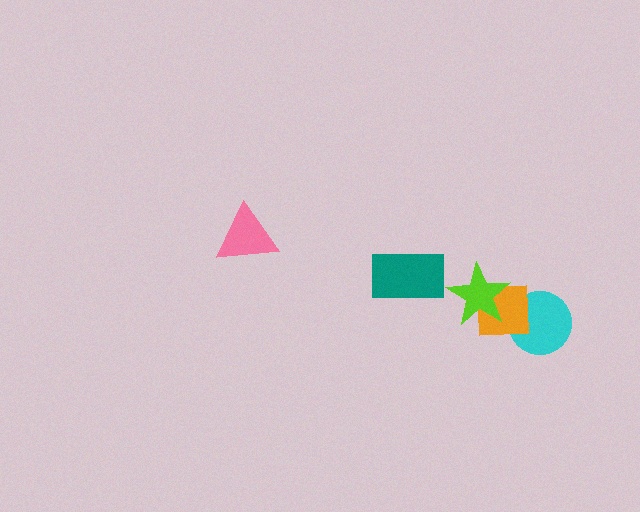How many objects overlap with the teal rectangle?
0 objects overlap with the teal rectangle.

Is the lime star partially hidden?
No, no other shape covers it.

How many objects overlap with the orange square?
2 objects overlap with the orange square.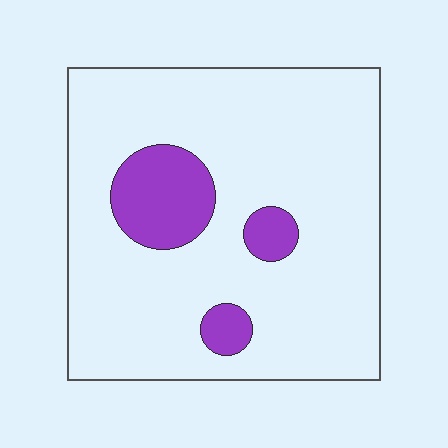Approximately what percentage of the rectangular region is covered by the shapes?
Approximately 15%.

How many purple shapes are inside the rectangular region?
3.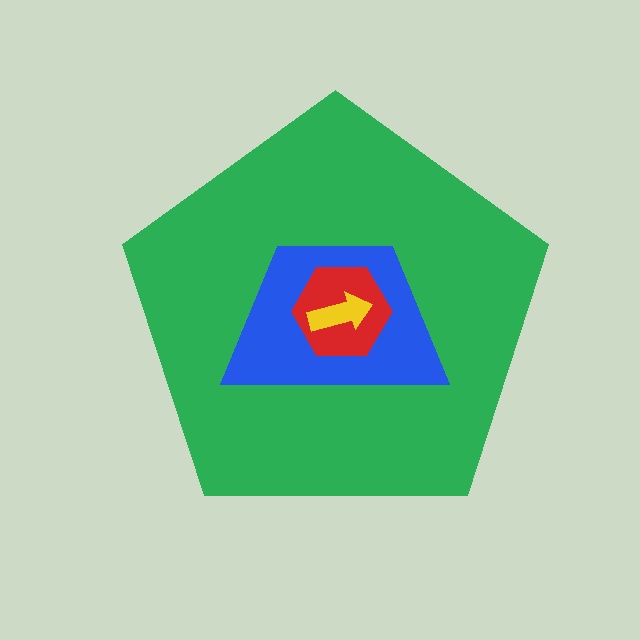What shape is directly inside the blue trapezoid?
The red hexagon.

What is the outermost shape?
The green pentagon.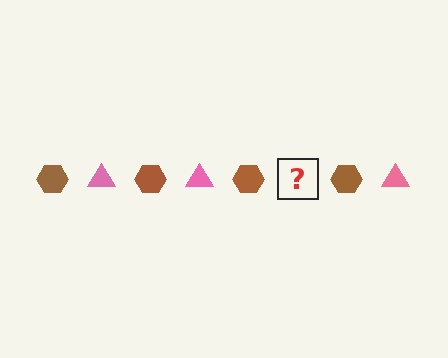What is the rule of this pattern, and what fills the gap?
The rule is that the pattern alternates between brown hexagon and pink triangle. The gap should be filled with a pink triangle.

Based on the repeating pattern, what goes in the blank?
The blank should be a pink triangle.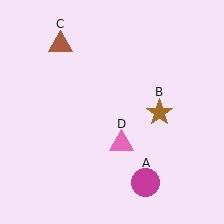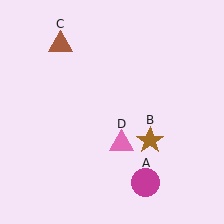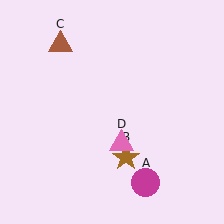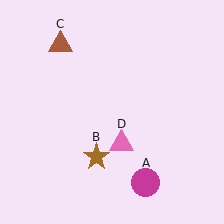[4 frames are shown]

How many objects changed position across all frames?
1 object changed position: brown star (object B).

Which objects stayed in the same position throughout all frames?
Magenta circle (object A) and brown triangle (object C) and pink triangle (object D) remained stationary.